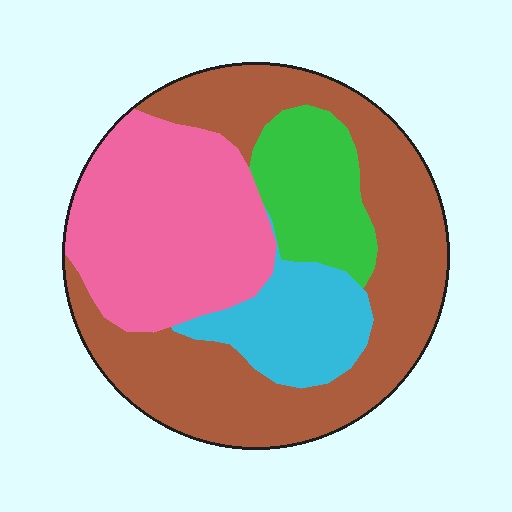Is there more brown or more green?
Brown.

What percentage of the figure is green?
Green covers 13% of the figure.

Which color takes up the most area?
Brown, at roughly 45%.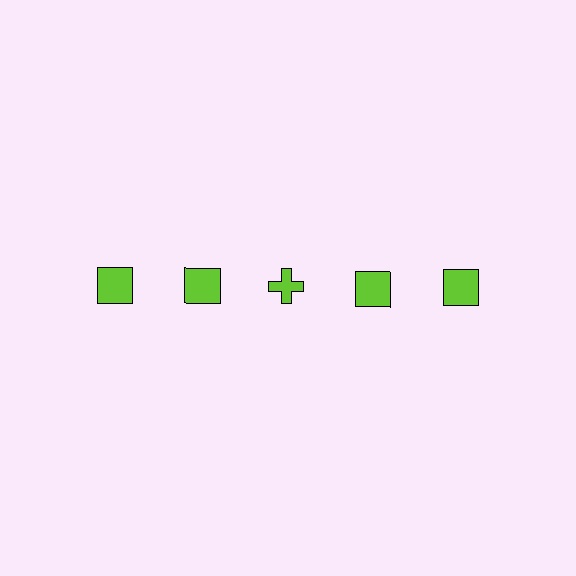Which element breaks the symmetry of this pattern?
The lime cross in the top row, center column breaks the symmetry. All other shapes are lime squares.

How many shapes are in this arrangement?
There are 5 shapes arranged in a grid pattern.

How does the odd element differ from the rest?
It has a different shape: cross instead of square.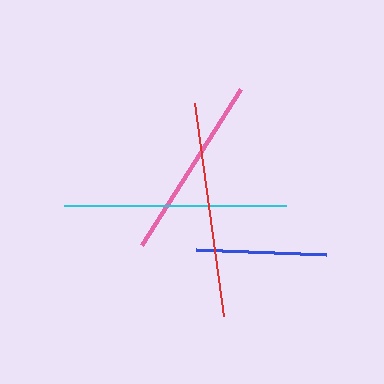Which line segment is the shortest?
The blue line is the shortest at approximately 130 pixels.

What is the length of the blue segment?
The blue segment is approximately 130 pixels long.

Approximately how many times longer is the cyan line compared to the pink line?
The cyan line is approximately 1.2 times the length of the pink line.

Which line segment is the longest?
The cyan line is the longest at approximately 222 pixels.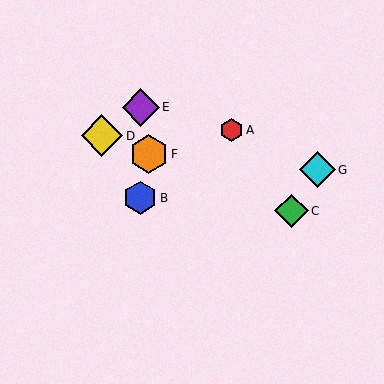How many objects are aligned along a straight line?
3 objects (C, D, F) are aligned along a straight line.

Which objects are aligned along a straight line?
Objects C, D, F are aligned along a straight line.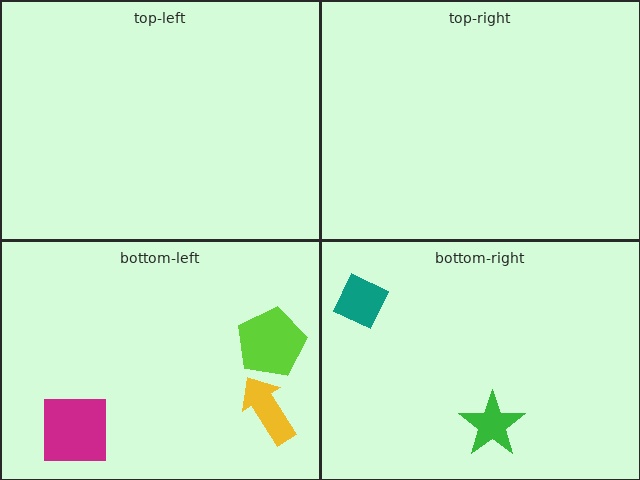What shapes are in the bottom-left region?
The lime pentagon, the magenta square, the yellow arrow.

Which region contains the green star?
The bottom-right region.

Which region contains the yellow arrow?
The bottom-left region.